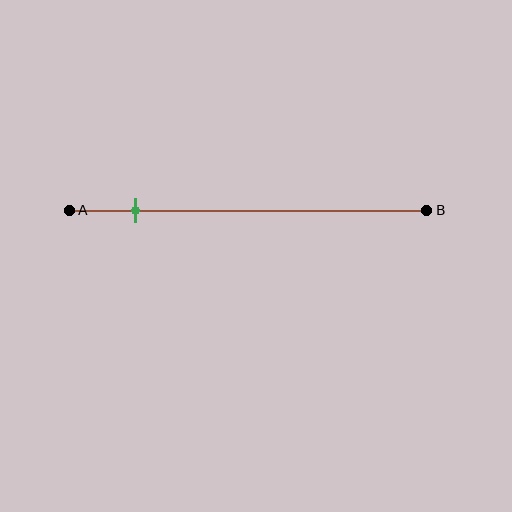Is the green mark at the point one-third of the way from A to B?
No, the mark is at about 20% from A, not at the 33% one-third point.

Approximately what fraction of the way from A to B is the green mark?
The green mark is approximately 20% of the way from A to B.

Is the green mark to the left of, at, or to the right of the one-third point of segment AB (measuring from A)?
The green mark is to the left of the one-third point of segment AB.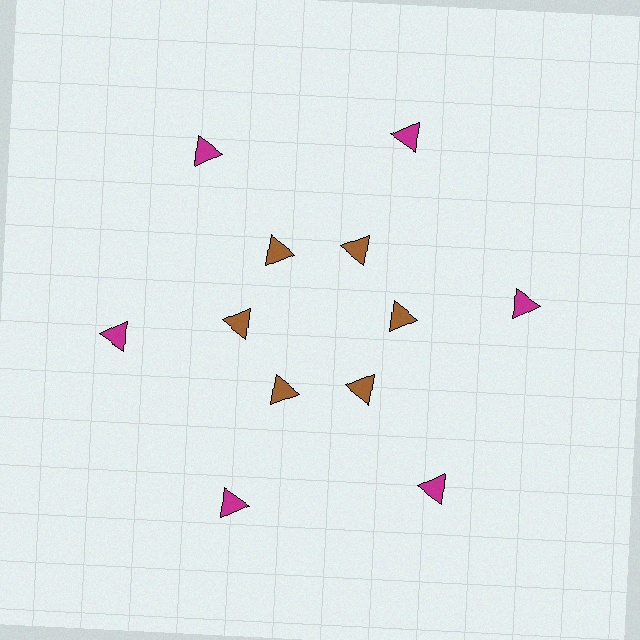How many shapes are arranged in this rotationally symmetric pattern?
There are 12 shapes, arranged in 6 groups of 2.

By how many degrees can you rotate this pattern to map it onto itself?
The pattern maps onto itself every 60 degrees of rotation.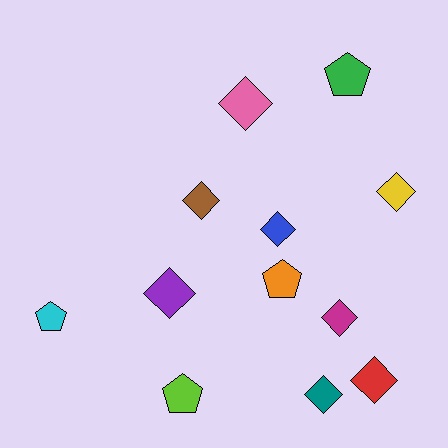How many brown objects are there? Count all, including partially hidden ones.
There is 1 brown object.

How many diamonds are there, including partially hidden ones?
There are 8 diamonds.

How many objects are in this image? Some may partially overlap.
There are 12 objects.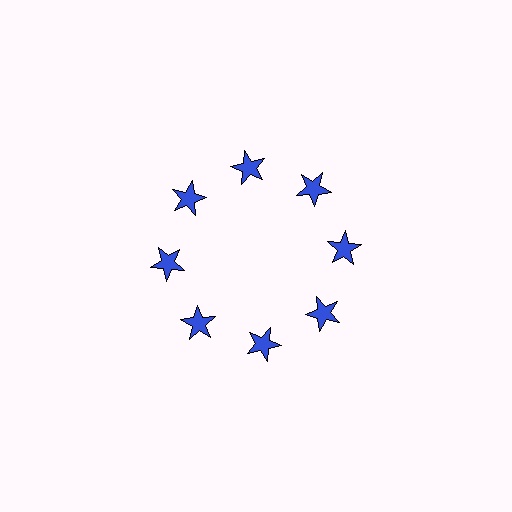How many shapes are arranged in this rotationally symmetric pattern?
There are 8 shapes, arranged in 8 groups of 1.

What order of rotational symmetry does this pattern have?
This pattern has 8-fold rotational symmetry.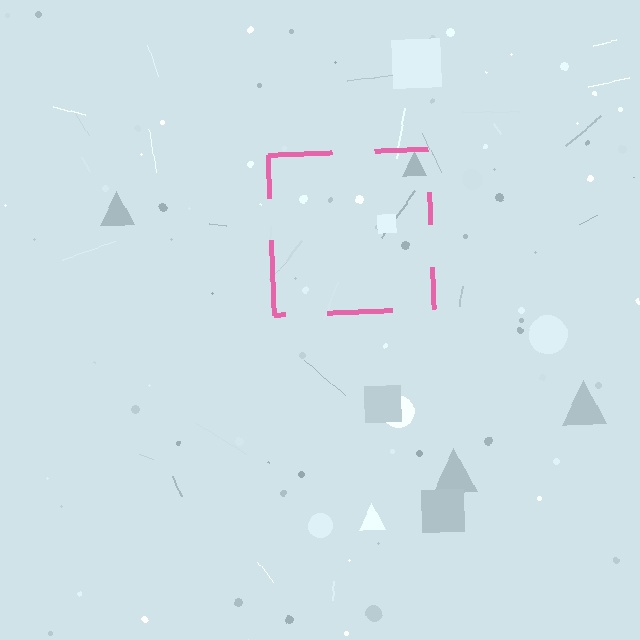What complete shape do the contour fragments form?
The contour fragments form a square.